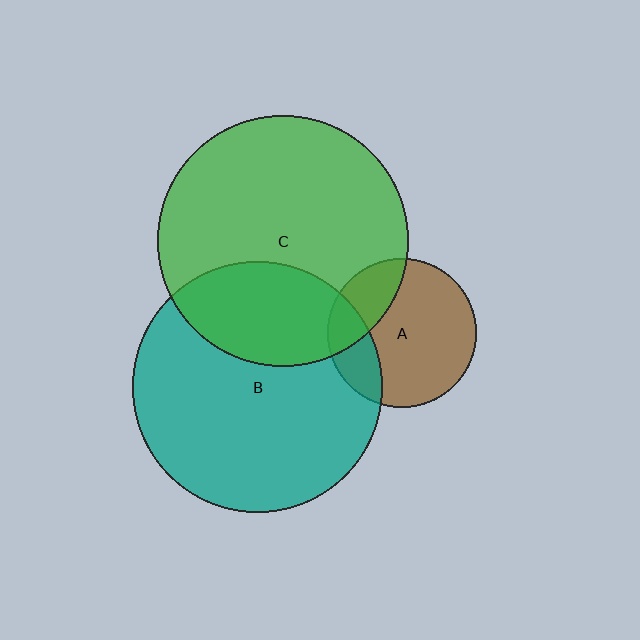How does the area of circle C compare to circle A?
Approximately 2.8 times.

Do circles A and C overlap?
Yes.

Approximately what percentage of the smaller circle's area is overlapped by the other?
Approximately 25%.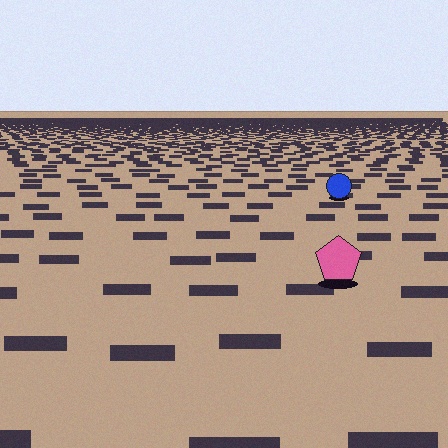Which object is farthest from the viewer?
The blue circle is farthest from the viewer. It appears smaller and the ground texture around it is denser.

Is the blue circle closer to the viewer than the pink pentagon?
No. The pink pentagon is closer — you can tell from the texture gradient: the ground texture is coarser near it.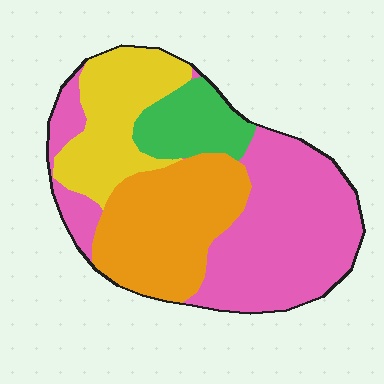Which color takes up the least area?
Green, at roughly 10%.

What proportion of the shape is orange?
Orange takes up about one quarter (1/4) of the shape.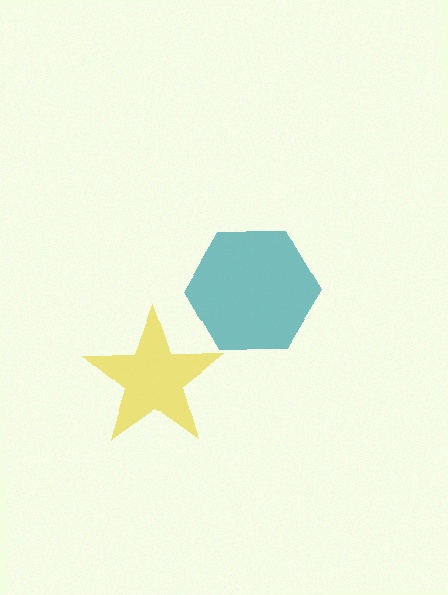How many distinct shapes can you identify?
There are 2 distinct shapes: a teal hexagon, a yellow star.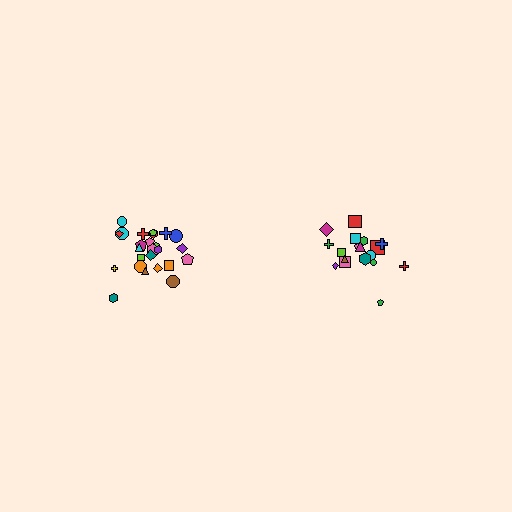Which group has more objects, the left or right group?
The left group.